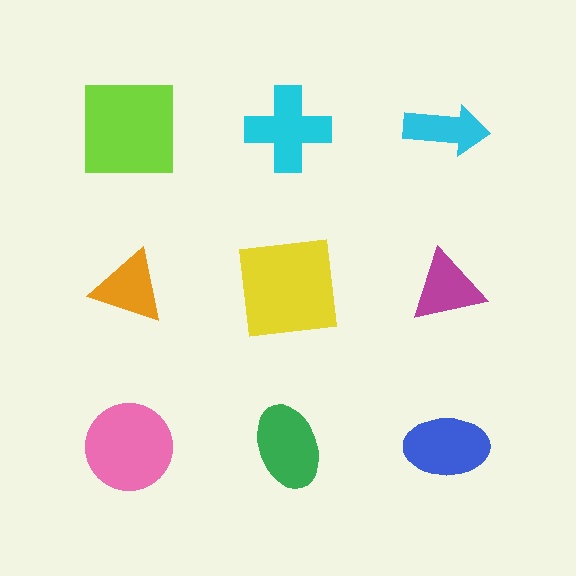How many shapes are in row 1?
3 shapes.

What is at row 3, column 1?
A pink circle.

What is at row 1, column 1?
A lime square.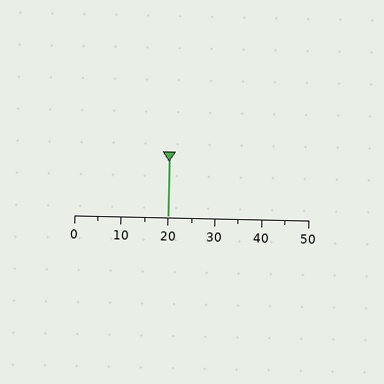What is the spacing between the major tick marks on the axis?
The major ticks are spaced 10 apart.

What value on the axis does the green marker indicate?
The marker indicates approximately 20.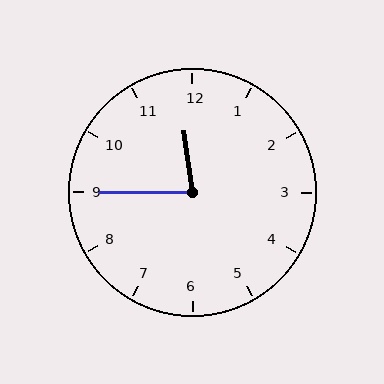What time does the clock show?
11:45.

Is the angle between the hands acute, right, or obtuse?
It is acute.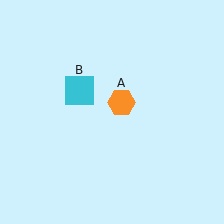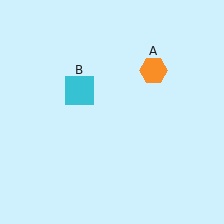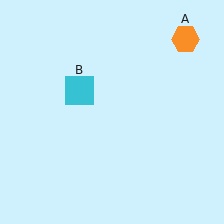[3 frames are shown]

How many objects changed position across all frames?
1 object changed position: orange hexagon (object A).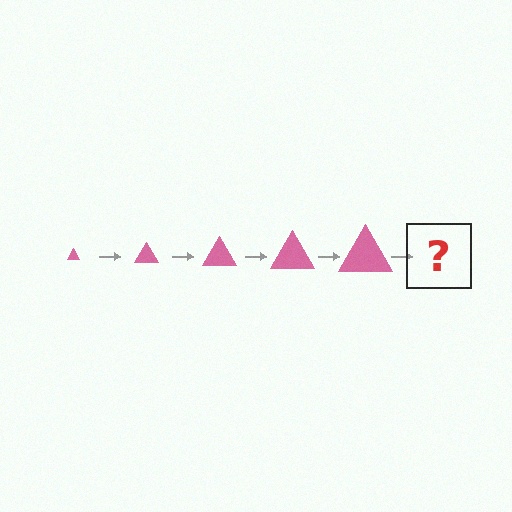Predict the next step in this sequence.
The next step is a pink triangle, larger than the previous one.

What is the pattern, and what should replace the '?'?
The pattern is that the triangle gets progressively larger each step. The '?' should be a pink triangle, larger than the previous one.